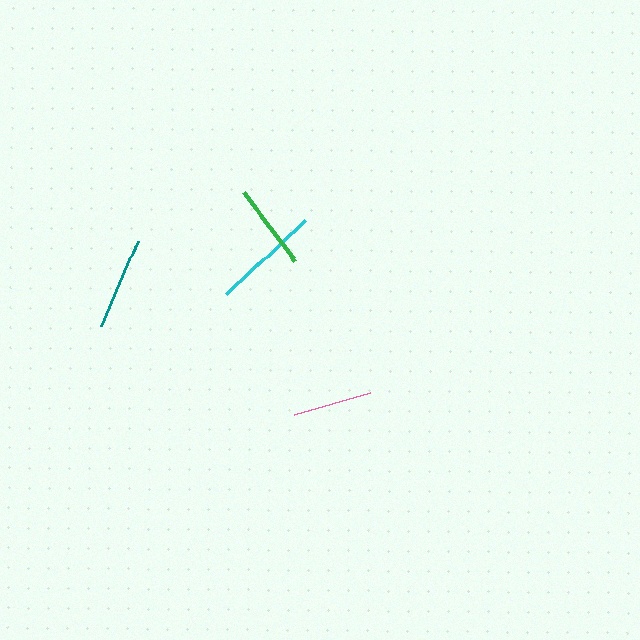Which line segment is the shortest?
The pink line is the shortest at approximately 79 pixels.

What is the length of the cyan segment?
The cyan segment is approximately 108 pixels long.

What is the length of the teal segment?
The teal segment is approximately 93 pixels long.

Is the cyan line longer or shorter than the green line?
The cyan line is longer than the green line.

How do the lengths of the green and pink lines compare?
The green and pink lines are approximately the same length.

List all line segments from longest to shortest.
From longest to shortest: cyan, teal, green, pink.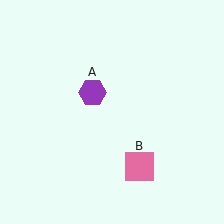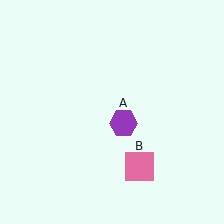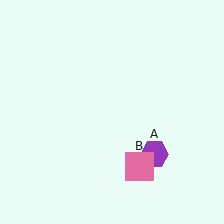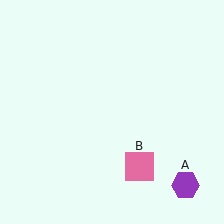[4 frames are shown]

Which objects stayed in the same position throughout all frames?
Pink square (object B) remained stationary.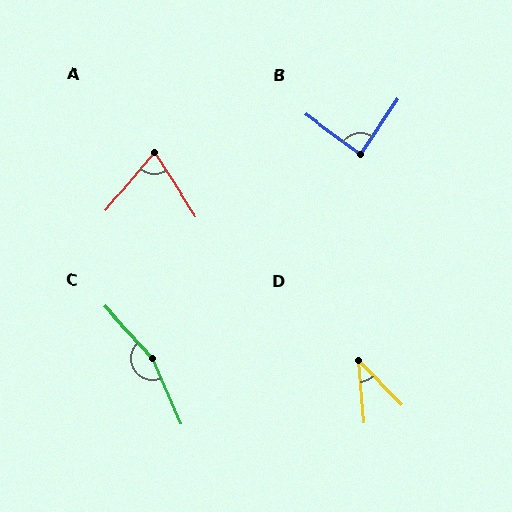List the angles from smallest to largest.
D (39°), A (73°), B (88°), C (161°).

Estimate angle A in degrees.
Approximately 73 degrees.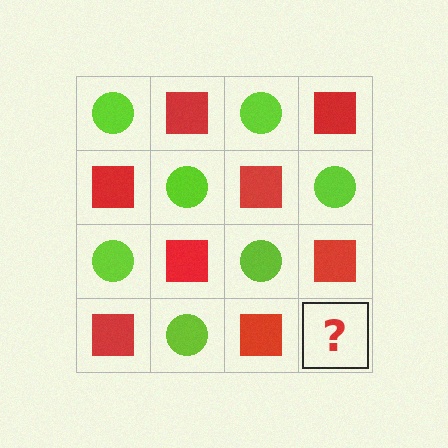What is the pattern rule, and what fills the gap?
The rule is that it alternates lime circle and red square in a checkerboard pattern. The gap should be filled with a lime circle.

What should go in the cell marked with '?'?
The missing cell should contain a lime circle.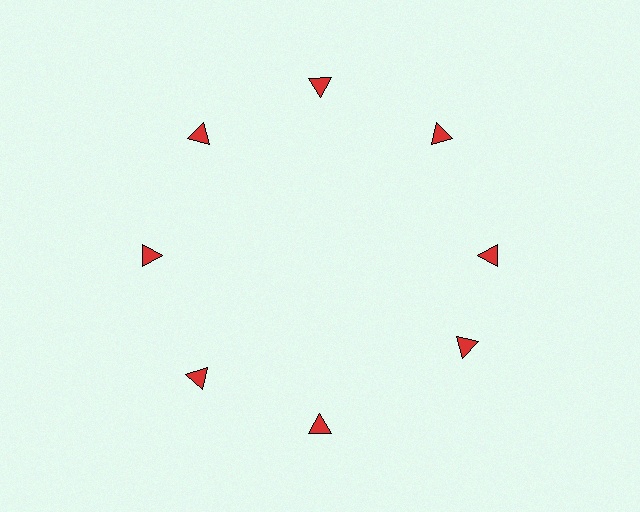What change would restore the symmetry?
The symmetry would be restored by rotating it back into even spacing with its neighbors so that all 8 triangles sit at equal angles and equal distance from the center.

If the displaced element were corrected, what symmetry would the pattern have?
It would have 8-fold rotational symmetry — the pattern would map onto itself every 45 degrees.